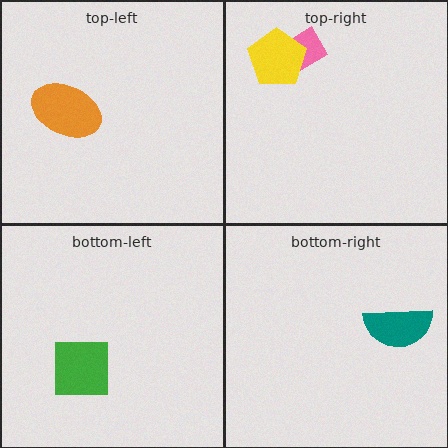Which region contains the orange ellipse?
The top-left region.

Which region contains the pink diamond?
The top-right region.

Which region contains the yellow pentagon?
The top-right region.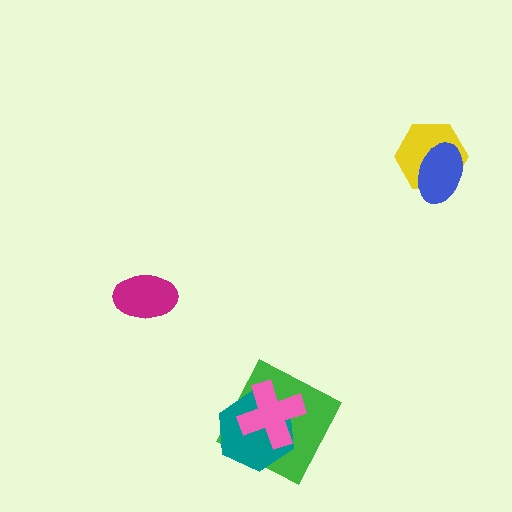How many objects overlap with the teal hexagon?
2 objects overlap with the teal hexagon.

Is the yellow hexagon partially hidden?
Yes, it is partially covered by another shape.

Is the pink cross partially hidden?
No, no other shape covers it.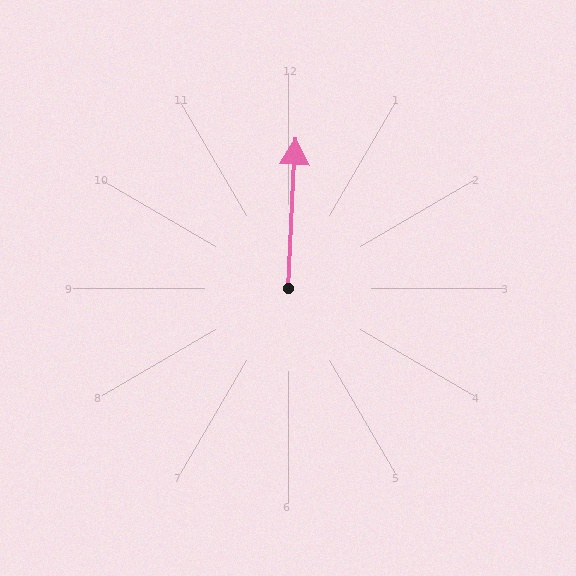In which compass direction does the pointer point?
North.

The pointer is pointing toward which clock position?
Roughly 12 o'clock.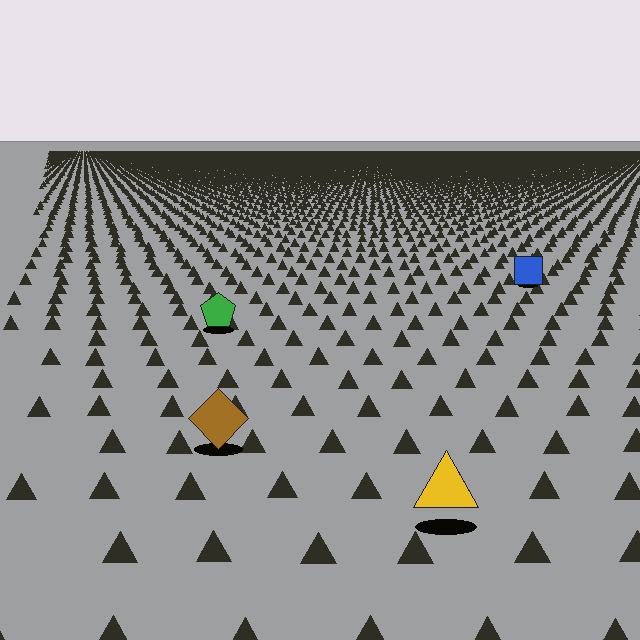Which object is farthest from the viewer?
The blue square is farthest from the viewer. It appears smaller and the ground texture around it is denser.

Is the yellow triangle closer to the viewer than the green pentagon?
Yes. The yellow triangle is closer — you can tell from the texture gradient: the ground texture is coarser near it.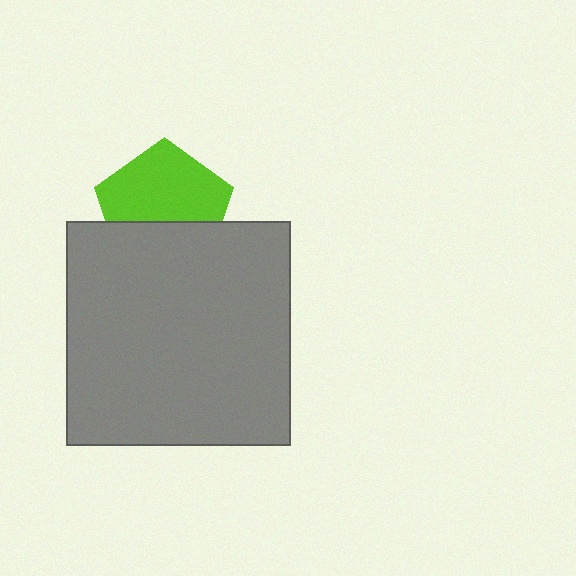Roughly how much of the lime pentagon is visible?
About half of it is visible (roughly 62%).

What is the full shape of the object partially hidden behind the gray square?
The partially hidden object is a lime pentagon.